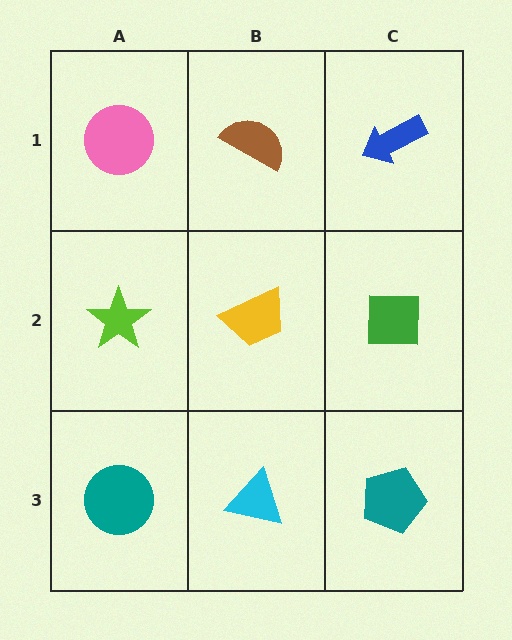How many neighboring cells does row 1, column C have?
2.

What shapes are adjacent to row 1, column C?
A green square (row 2, column C), a brown semicircle (row 1, column B).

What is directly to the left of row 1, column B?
A pink circle.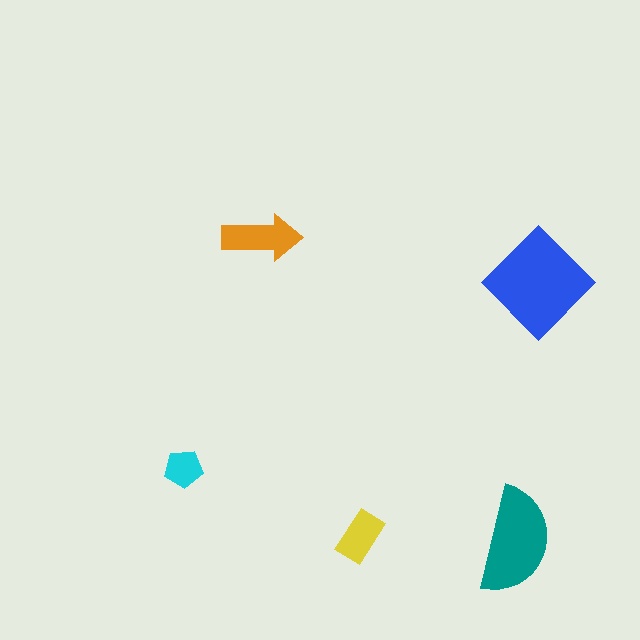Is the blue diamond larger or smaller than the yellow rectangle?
Larger.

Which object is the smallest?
The cyan pentagon.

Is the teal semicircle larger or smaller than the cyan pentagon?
Larger.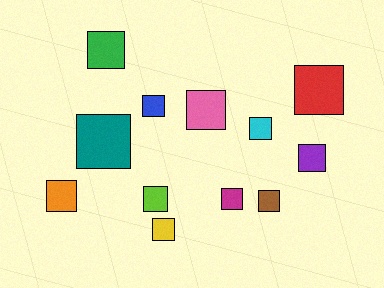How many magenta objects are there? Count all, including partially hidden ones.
There is 1 magenta object.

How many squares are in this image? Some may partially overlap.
There are 12 squares.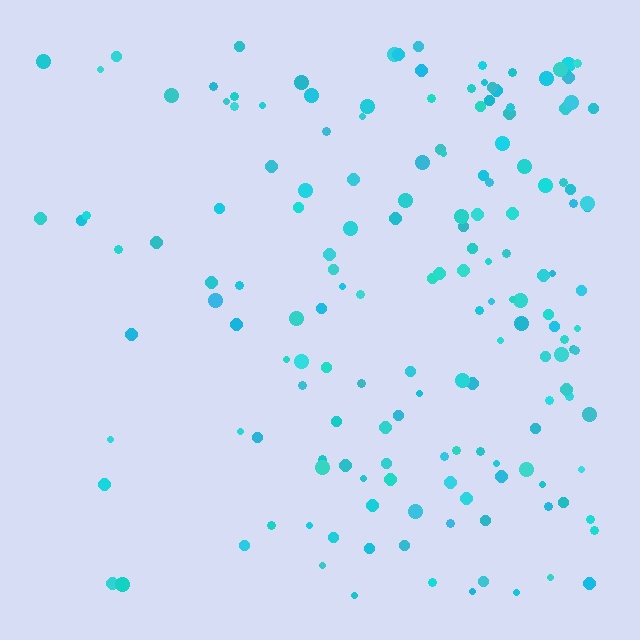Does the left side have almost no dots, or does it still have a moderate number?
Still a moderate number, just noticeably fewer than the right.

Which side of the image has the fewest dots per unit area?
The left.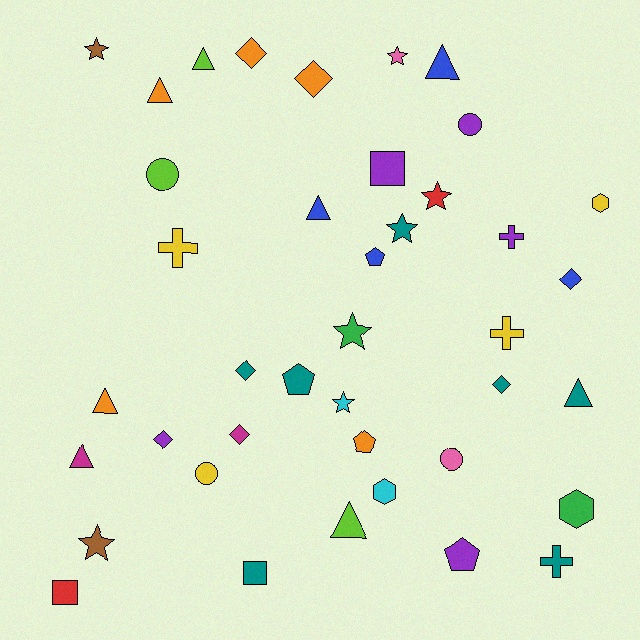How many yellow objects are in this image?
There are 4 yellow objects.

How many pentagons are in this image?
There are 4 pentagons.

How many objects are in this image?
There are 40 objects.